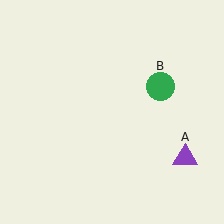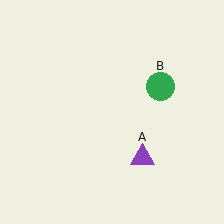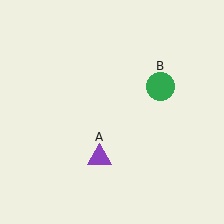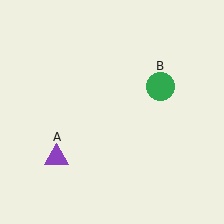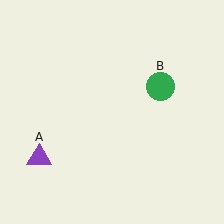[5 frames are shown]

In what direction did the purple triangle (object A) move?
The purple triangle (object A) moved left.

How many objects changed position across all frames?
1 object changed position: purple triangle (object A).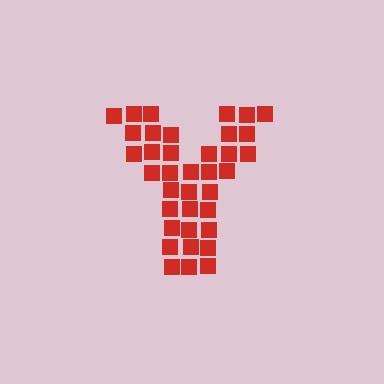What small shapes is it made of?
It is made of small squares.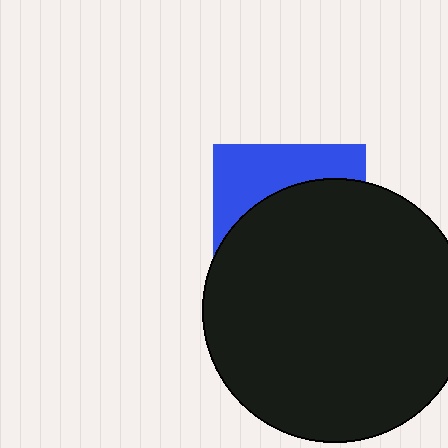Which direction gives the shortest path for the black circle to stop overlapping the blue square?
Moving down gives the shortest separation.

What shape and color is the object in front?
The object in front is a black circle.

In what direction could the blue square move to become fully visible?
The blue square could move up. That would shift it out from behind the black circle entirely.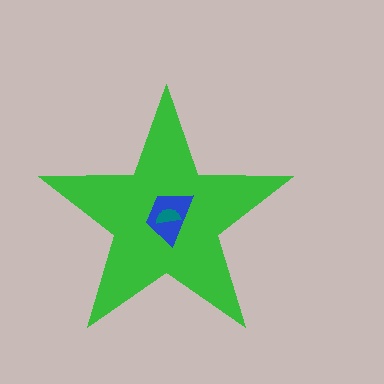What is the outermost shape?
The green star.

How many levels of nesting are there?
3.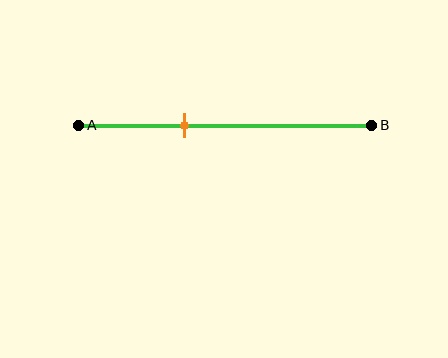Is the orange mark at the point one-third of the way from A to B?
No, the mark is at about 35% from A, not at the 33% one-third point.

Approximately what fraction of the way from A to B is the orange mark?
The orange mark is approximately 35% of the way from A to B.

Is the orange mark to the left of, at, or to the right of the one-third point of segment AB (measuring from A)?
The orange mark is to the right of the one-third point of segment AB.